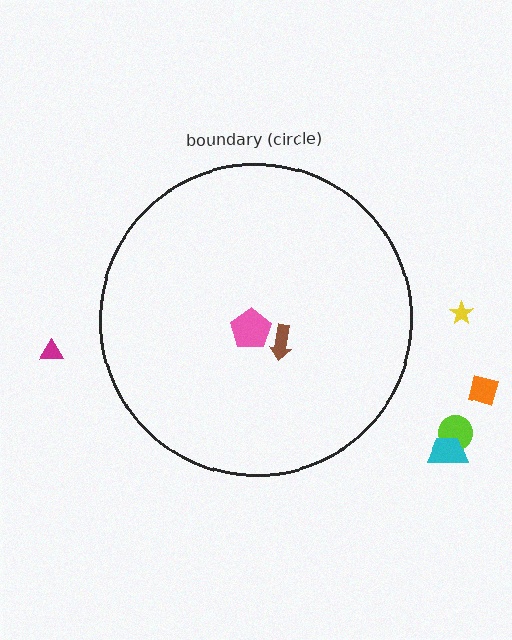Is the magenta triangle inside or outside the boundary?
Outside.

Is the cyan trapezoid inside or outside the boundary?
Outside.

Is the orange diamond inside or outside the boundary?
Outside.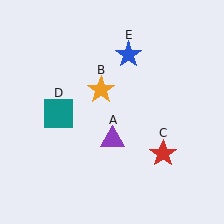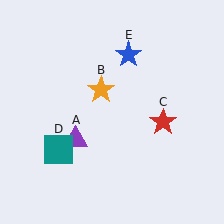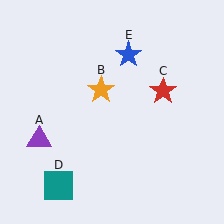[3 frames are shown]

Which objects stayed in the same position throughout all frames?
Orange star (object B) and blue star (object E) remained stationary.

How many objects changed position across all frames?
3 objects changed position: purple triangle (object A), red star (object C), teal square (object D).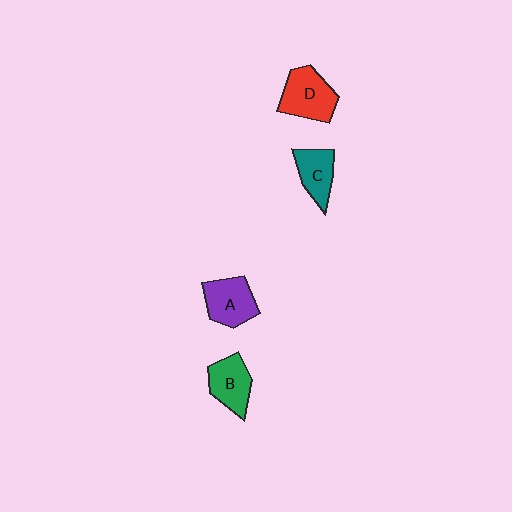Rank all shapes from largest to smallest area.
From largest to smallest: D (red), A (purple), B (green), C (teal).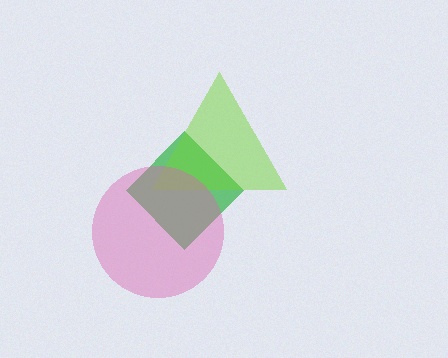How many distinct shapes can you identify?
There are 3 distinct shapes: a green diamond, a lime triangle, a pink circle.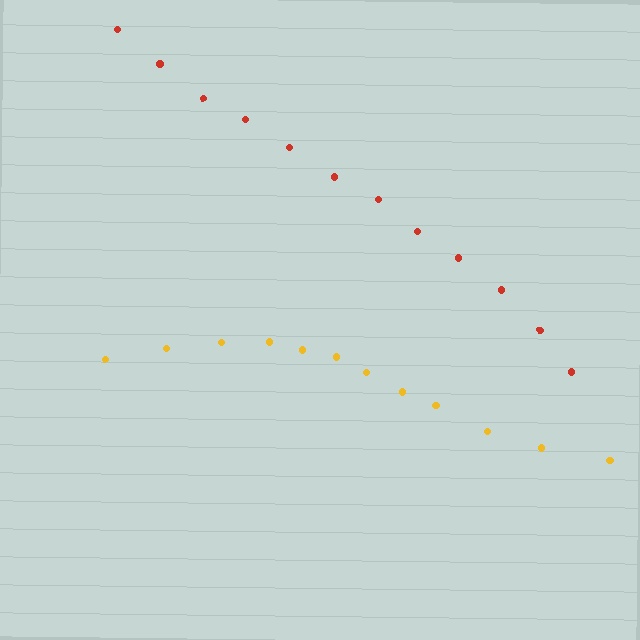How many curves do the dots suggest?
There are 2 distinct paths.